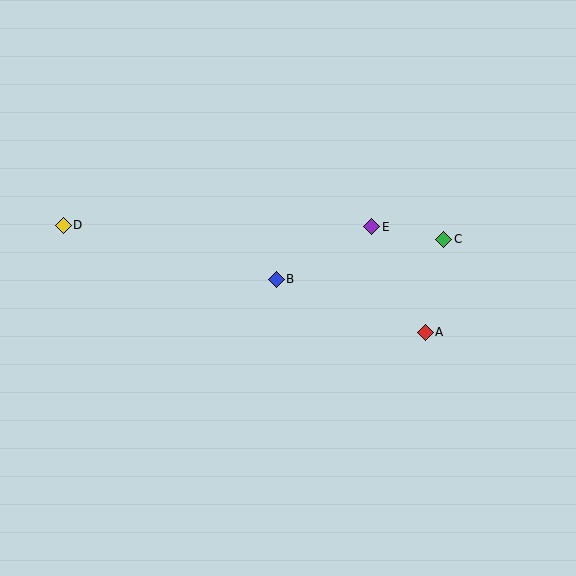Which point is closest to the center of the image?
Point B at (276, 279) is closest to the center.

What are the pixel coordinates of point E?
Point E is at (372, 227).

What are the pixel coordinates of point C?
Point C is at (444, 239).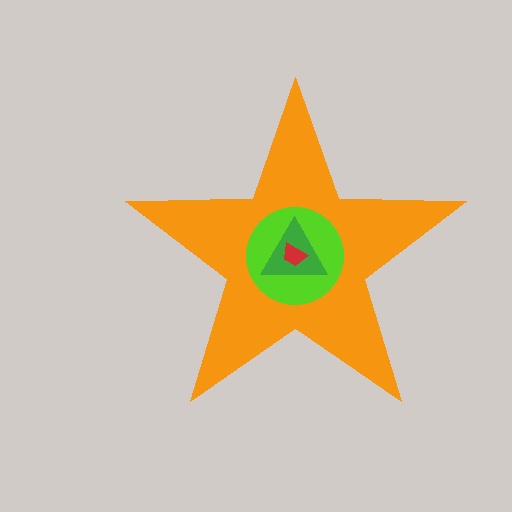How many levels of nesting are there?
4.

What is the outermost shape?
The orange star.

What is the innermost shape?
The red trapezoid.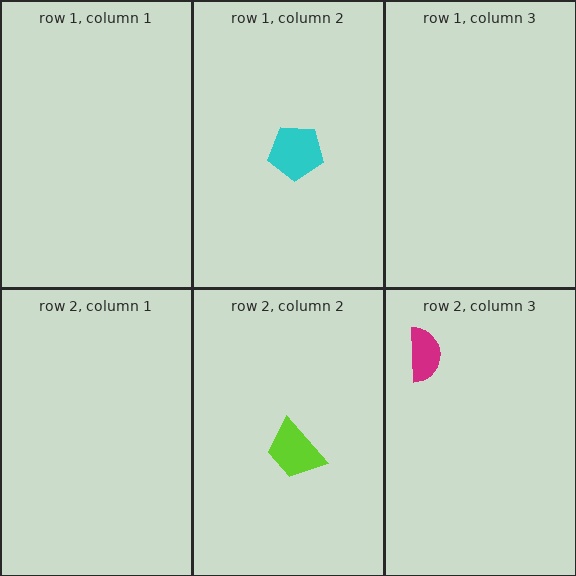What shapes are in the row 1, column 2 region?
The cyan pentagon.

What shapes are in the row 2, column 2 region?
The lime trapezoid.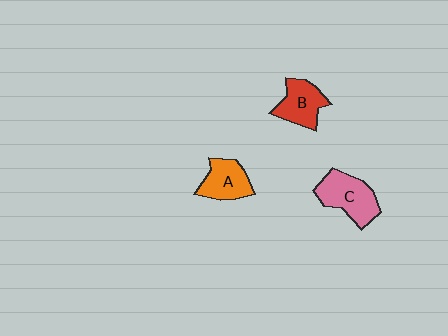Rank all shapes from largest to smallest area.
From largest to smallest: C (pink), B (red), A (orange).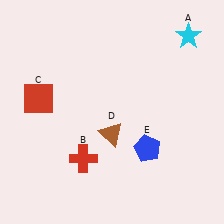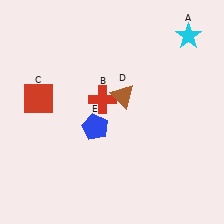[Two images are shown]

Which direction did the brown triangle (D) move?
The brown triangle (D) moved up.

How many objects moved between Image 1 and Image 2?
3 objects moved between the two images.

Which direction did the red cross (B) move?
The red cross (B) moved up.